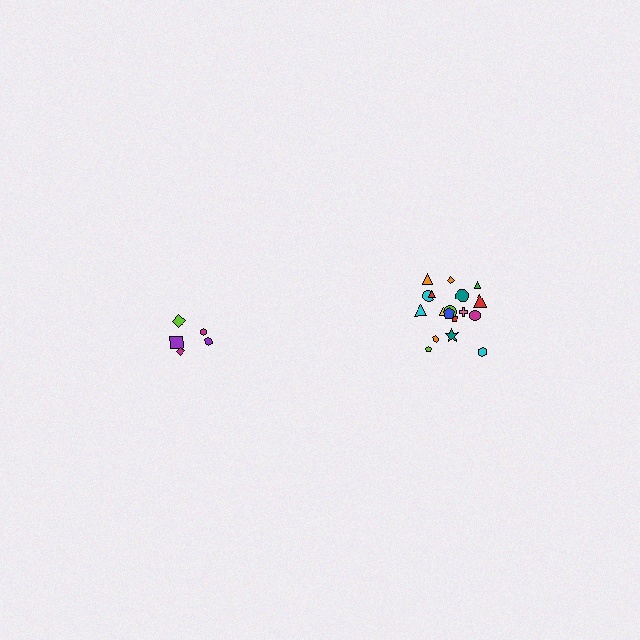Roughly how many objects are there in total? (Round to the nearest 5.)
Roughly 25 objects in total.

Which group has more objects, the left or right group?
The right group.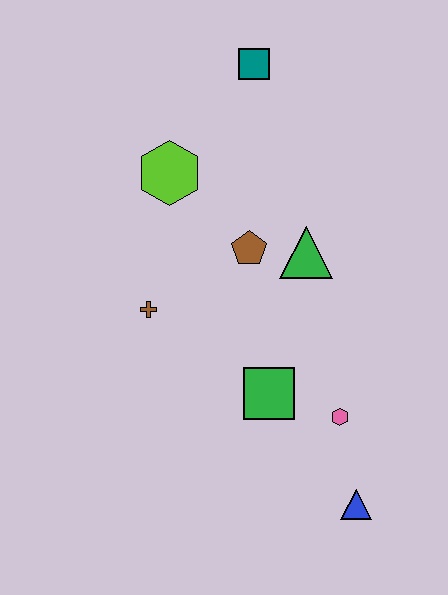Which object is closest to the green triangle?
The brown pentagon is closest to the green triangle.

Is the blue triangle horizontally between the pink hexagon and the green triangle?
No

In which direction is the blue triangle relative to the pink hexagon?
The blue triangle is below the pink hexagon.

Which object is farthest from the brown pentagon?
The blue triangle is farthest from the brown pentagon.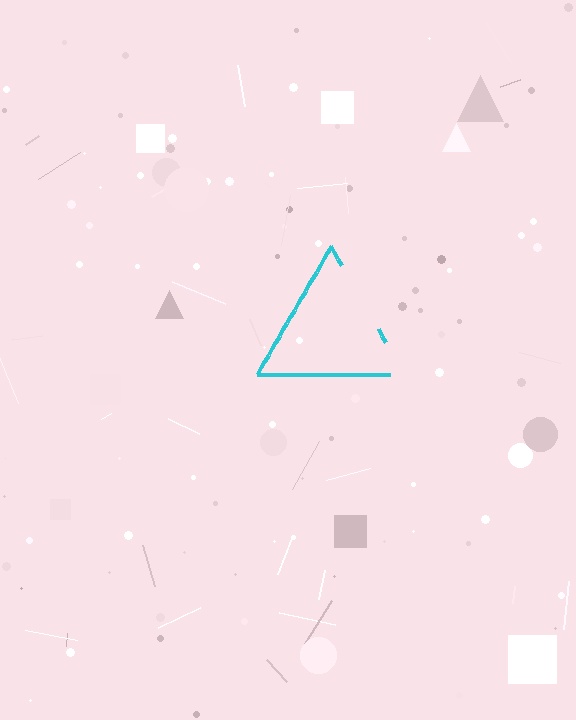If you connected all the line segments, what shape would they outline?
They would outline a triangle.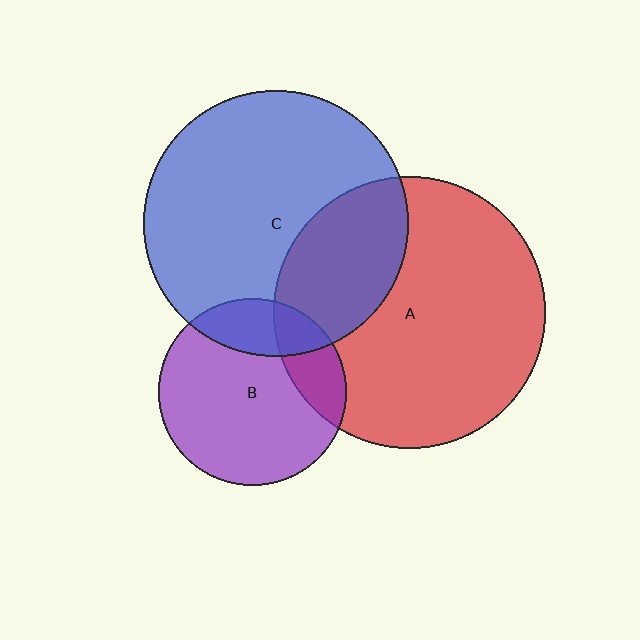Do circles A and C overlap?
Yes.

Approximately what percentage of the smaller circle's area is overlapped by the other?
Approximately 30%.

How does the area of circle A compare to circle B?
Approximately 2.1 times.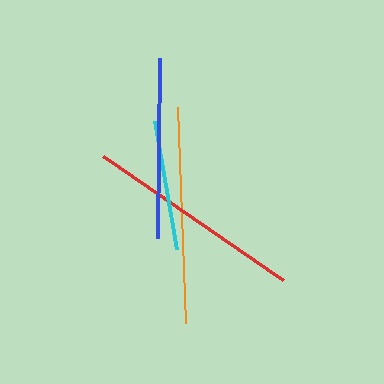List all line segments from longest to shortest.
From longest to shortest: red, orange, blue, cyan.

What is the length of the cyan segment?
The cyan segment is approximately 130 pixels long.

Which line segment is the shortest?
The cyan line is the shortest at approximately 130 pixels.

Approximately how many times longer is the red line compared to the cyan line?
The red line is approximately 1.7 times the length of the cyan line.